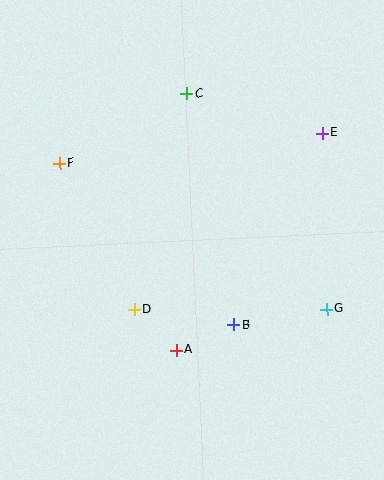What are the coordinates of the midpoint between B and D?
The midpoint between B and D is at (184, 317).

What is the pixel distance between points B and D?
The distance between B and D is 100 pixels.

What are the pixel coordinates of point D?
Point D is at (135, 310).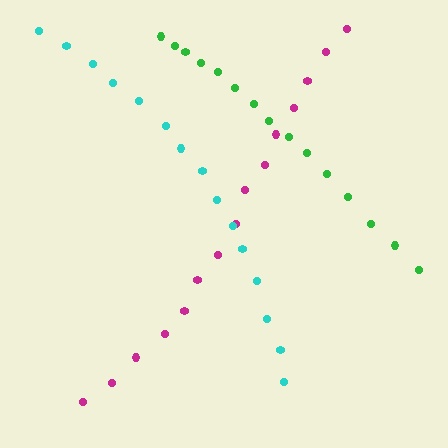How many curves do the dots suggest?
There are 3 distinct paths.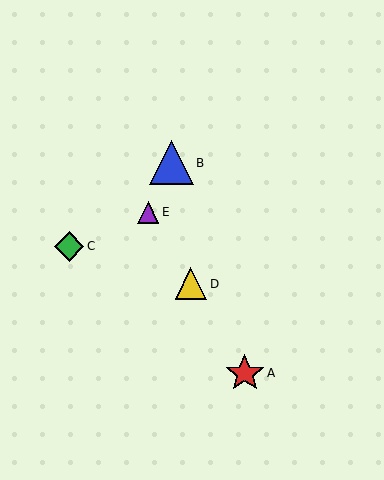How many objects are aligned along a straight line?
3 objects (A, D, E) are aligned along a straight line.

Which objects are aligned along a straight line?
Objects A, D, E are aligned along a straight line.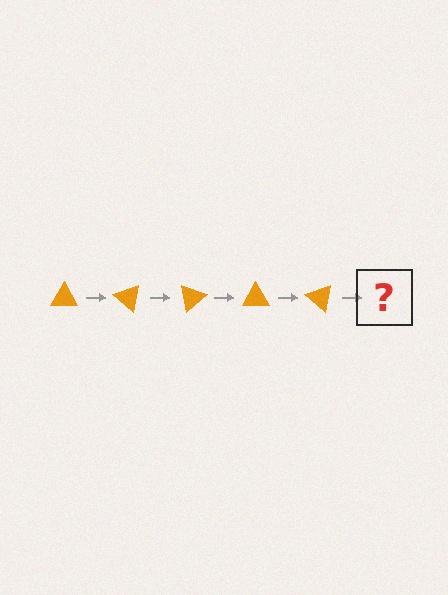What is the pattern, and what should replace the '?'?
The pattern is that the triangle rotates 40 degrees each step. The '?' should be an orange triangle rotated 200 degrees.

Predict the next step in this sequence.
The next step is an orange triangle rotated 200 degrees.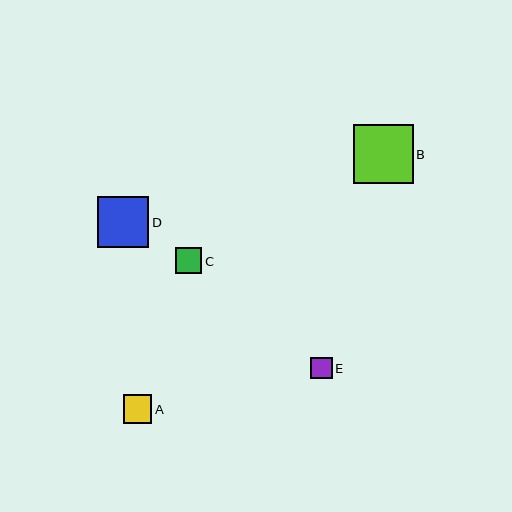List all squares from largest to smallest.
From largest to smallest: B, D, A, C, E.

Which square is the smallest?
Square E is the smallest with a size of approximately 22 pixels.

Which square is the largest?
Square B is the largest with a size of approximately 59 pixels.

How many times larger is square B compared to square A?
Square B is approximately 2.1 times the size of square A.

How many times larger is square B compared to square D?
Square B is approximately 1.2 times the size of square D.